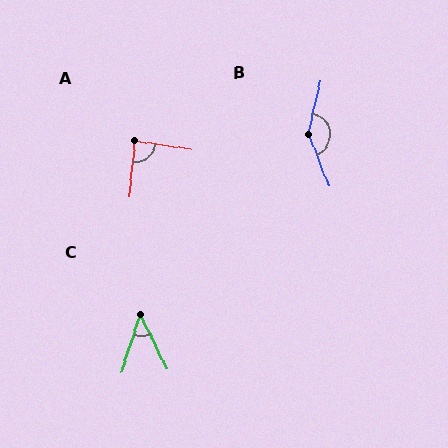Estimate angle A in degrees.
Approximately 87 degrees.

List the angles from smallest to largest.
C (44°), A (87°), B (146°).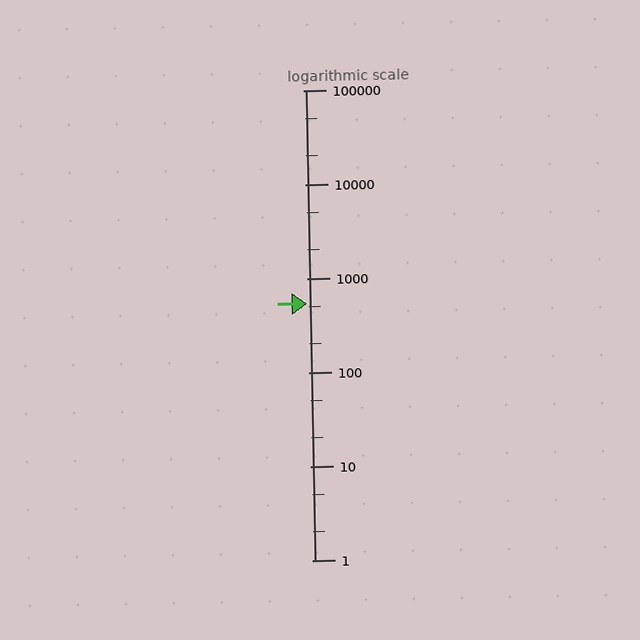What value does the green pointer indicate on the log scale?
The pointer indicates approximately 540.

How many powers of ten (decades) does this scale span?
The scale spans 5 decades, from 1 to 100000.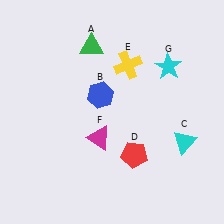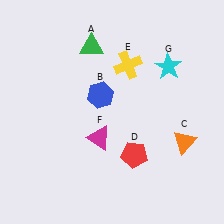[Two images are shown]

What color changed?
The triangle (C) changed from cyan in Image 1 to orange in Image 2.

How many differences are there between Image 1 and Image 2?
There is 1 difference between the two images.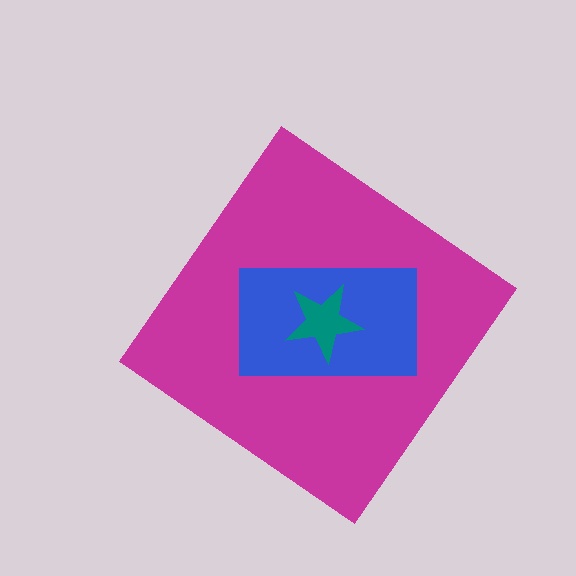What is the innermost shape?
The teal star.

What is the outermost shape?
The magenta diamond.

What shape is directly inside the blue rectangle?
The teal star.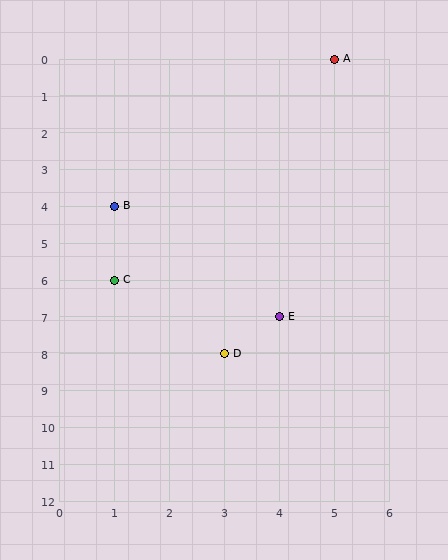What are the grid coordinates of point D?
Point D is at grid coordinates (3, 8).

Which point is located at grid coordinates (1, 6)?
Point C is at (1, 6).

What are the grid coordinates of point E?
Point E is at grid coordinates (4, 7).